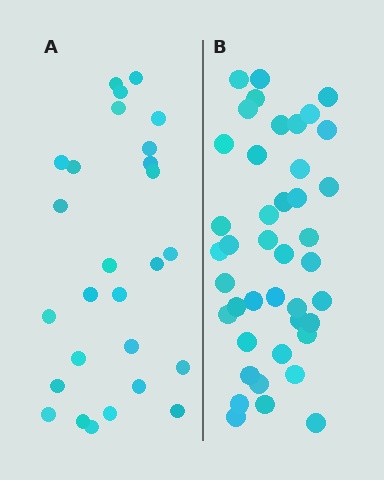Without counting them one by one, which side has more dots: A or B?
Region B (the right region) has more dots.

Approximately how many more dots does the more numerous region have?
Region B has approximately 15 more dots than region A.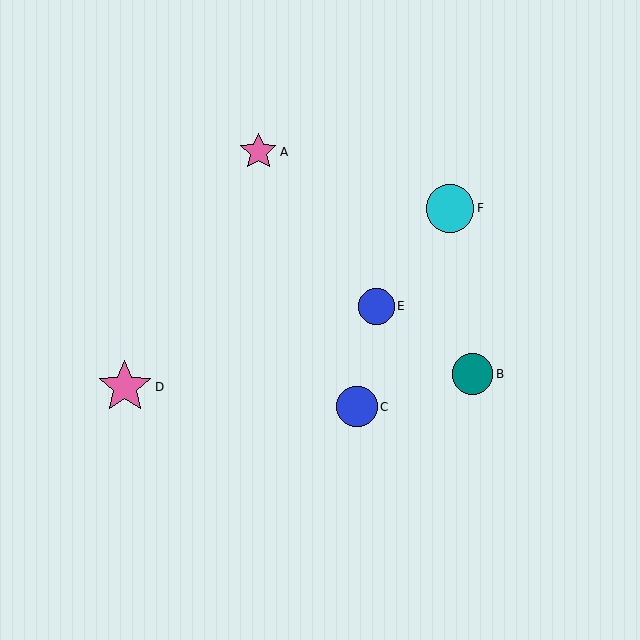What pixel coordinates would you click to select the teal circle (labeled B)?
Click at (473, 374) to select the teal circle B.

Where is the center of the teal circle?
The center of the teal circle is at (473, 374).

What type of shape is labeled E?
Shape E is a blue circle.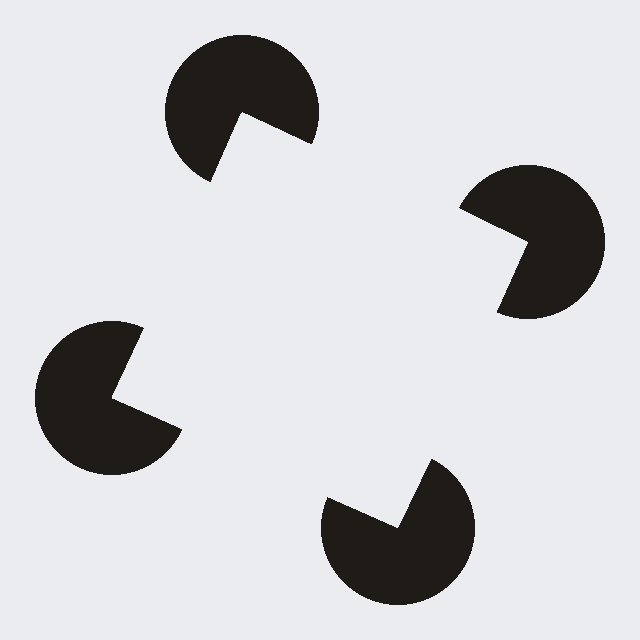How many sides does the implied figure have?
4 sides.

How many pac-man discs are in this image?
There are 4 — one at each vertex of the illusory square.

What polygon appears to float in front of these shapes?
An illusory square — its edges are inferred from the aligned wedge cuts in the pac-man discs, not physically drawn.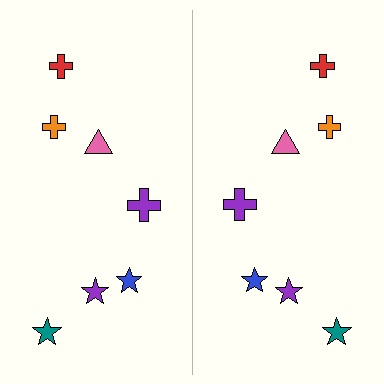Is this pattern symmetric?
Yes, this pattern has bilateral (reflection) symmetry.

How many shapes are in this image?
There are 14 shapes in this image.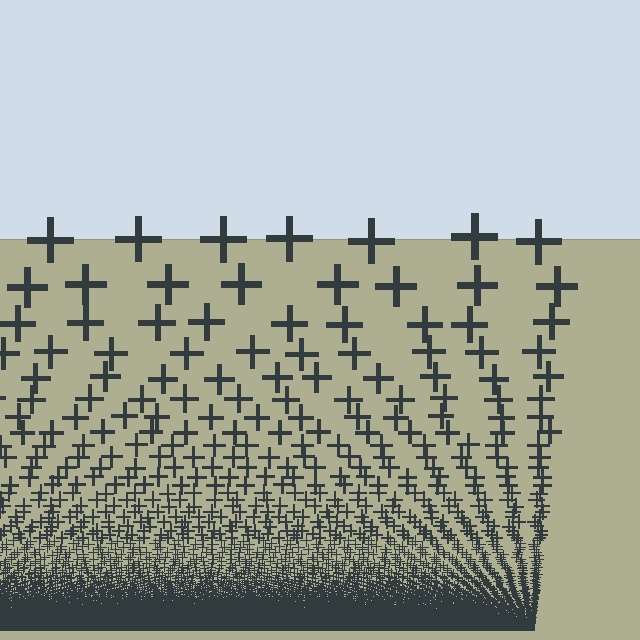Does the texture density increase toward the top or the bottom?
Density increases toward the bottom.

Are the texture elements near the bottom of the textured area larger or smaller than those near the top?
Smaller. The gradient is inverted — elements near the bottom are smaller and denser.